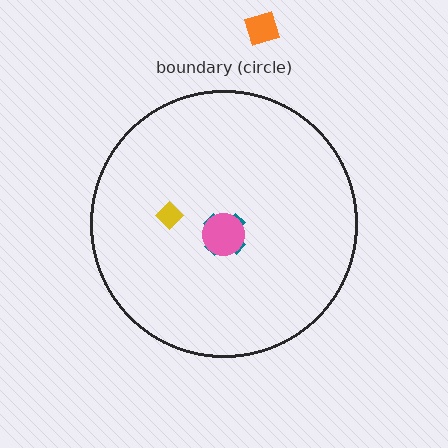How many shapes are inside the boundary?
3 inside, 1 outside.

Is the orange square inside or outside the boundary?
Outside.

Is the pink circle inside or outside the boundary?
Inside.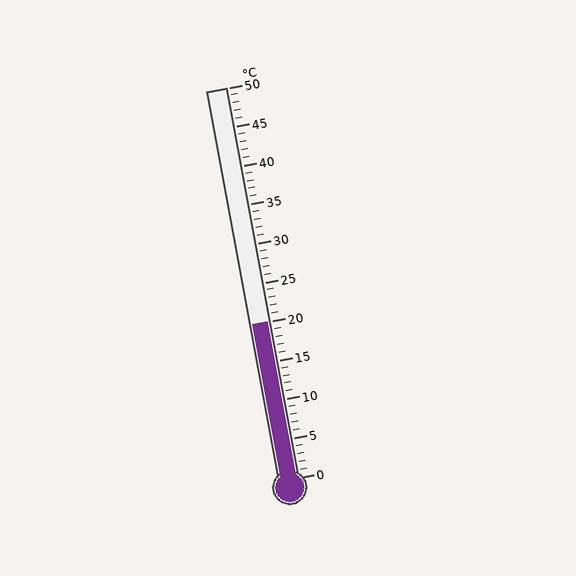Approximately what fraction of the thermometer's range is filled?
The thermometer is filled to approximately 40% of its range.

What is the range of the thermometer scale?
The thermometer scale ranges from 0°C to 50°C.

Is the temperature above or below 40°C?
The temperature is below 40°C.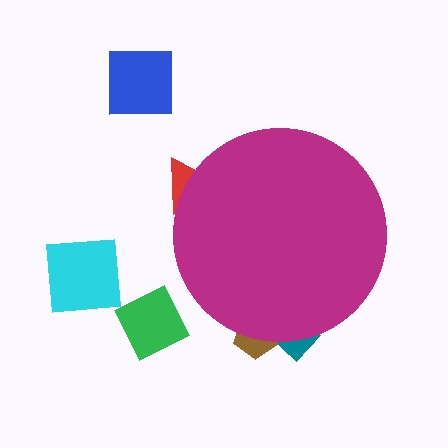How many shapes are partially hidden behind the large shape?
3 shapes are partially hidden.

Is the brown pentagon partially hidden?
Yes, the brown pentagon is partially hidden behind the magenta circle.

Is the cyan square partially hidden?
No, the cyan square is fully visible.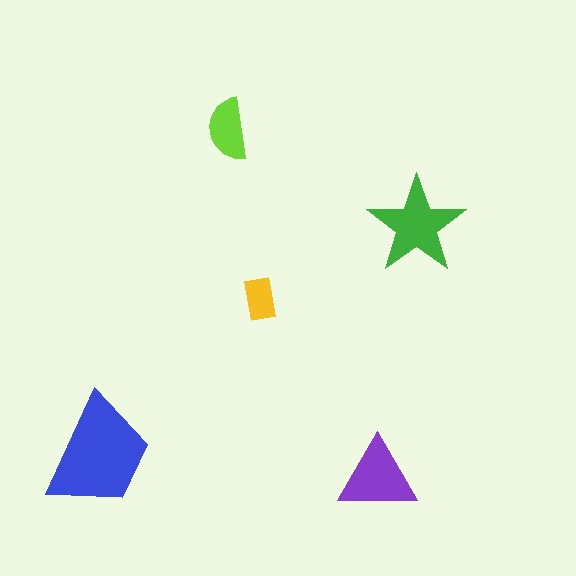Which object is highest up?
The lime semicircle is topmost.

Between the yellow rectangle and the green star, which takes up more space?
The green star.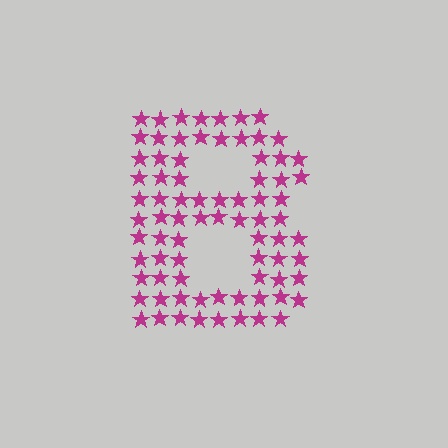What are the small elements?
The small elements are stars.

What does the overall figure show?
The overall figure shows the letter B.